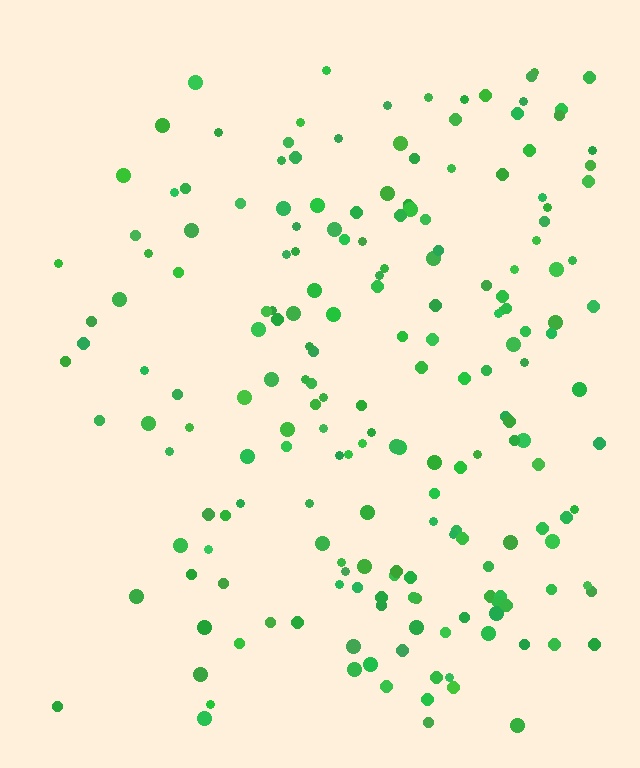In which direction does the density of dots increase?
From left to right, with the right side densest.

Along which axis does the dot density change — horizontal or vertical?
Horizontal.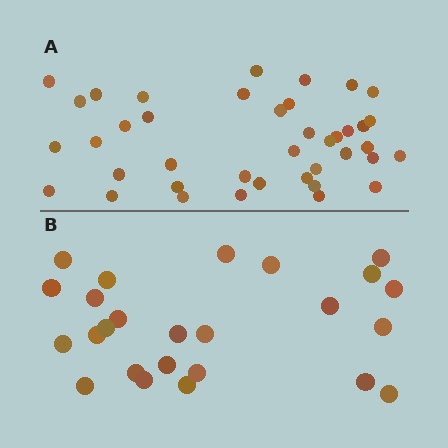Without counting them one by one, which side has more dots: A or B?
Region A (the top region) has more dots.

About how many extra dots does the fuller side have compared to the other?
Region A has approximately 15 more dots than region B.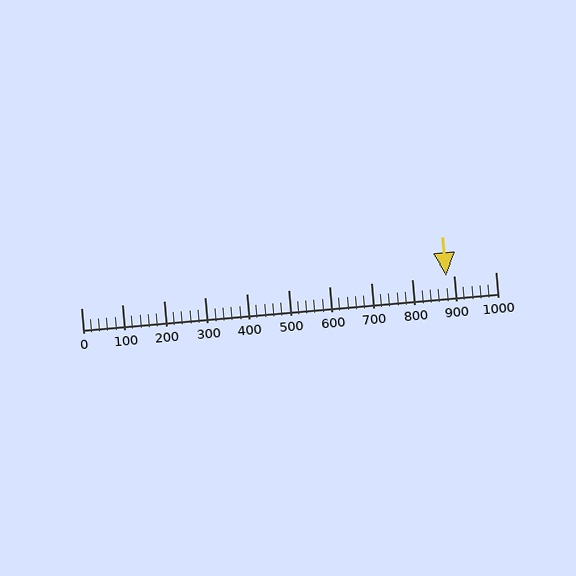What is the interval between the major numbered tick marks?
The major tick marks are spaced 100 units apart.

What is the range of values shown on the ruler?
The ruler shows values from 0 to 1000.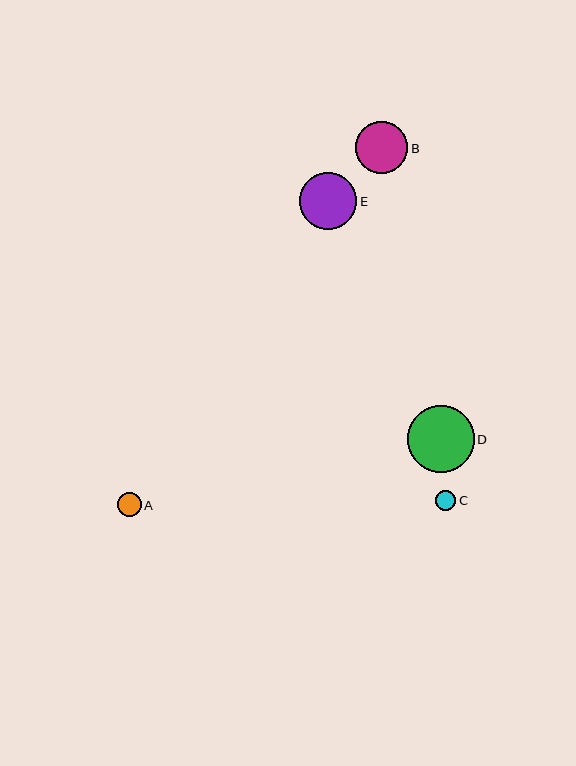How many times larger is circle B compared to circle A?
Circle B is approximately 2.2 times the size of circle A.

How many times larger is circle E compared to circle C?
Circle E is approximately 2.7 times the size of circle C.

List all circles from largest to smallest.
From largest to smallest: D, E, B, A, C.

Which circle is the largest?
Circle D is the largest with a size of approximately 67 pixels.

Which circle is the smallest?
Circle C is the smallest with a size of approximately 21 pixels.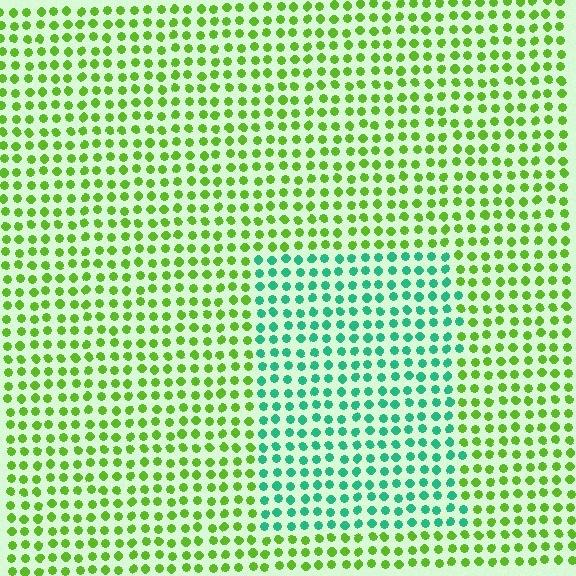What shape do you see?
I see a rectangle.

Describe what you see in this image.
The image is filled with small lime elements in a uniform arrangement. A rectangle-shaped region is visible where the elements are tinted to a slightly different hue, forming a subtle color boundary.